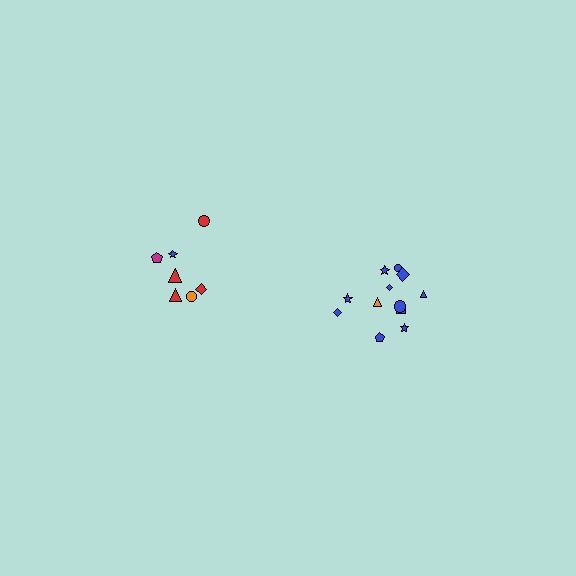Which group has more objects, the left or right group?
The right group.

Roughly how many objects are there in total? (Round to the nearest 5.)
Roughly 20 objects in total.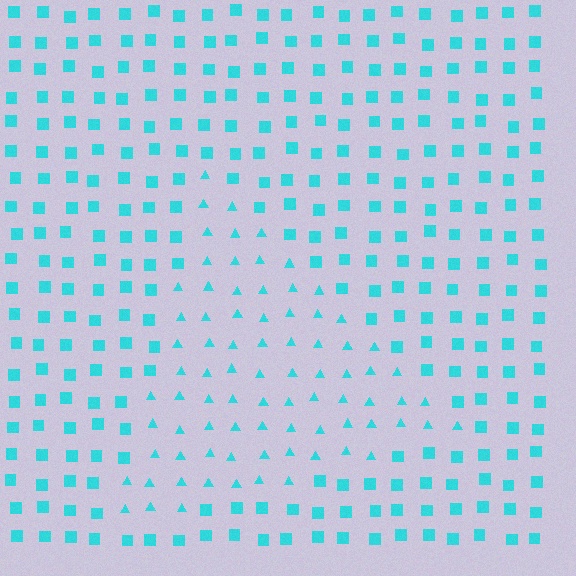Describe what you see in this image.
The image is filled with small cyan elements arranged in a uniform grid. A triangle-shaped region contains triangles, while the surrounding area contains squares. The boundary is defined purely by the change in element shape.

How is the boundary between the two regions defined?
The boundary is defined by a change in element shape: triangles inside vs. squares outside. All elements share the same color and spacing.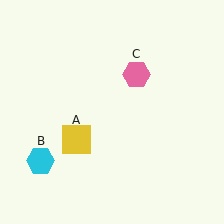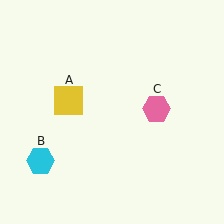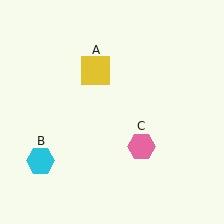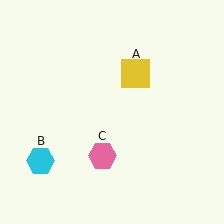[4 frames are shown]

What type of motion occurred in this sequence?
The yellow square (object A), pink hexagon (object C) rotated clockwise around the center of the scene.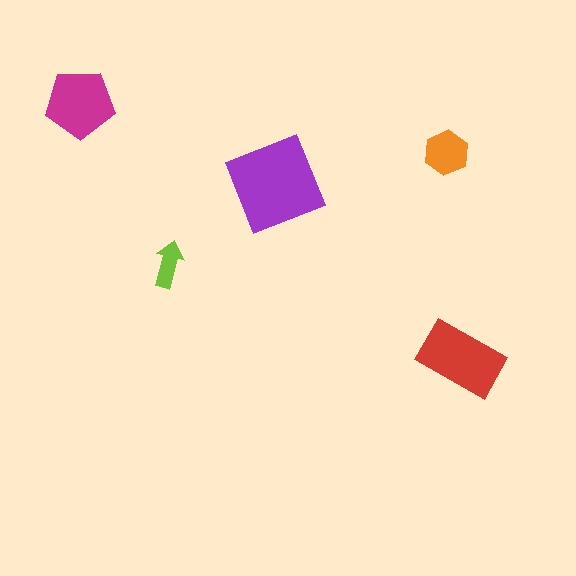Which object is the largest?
The purple diamond.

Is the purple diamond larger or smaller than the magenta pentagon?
Larger.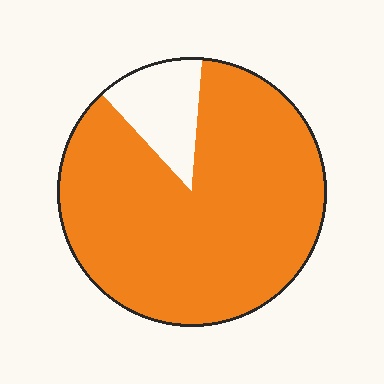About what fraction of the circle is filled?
About seven eighths (7/8).